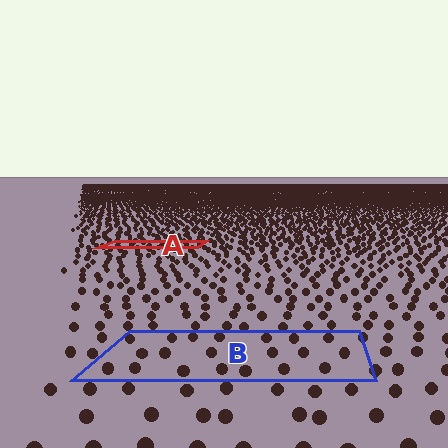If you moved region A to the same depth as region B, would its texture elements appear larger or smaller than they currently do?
They would appear larger. At a closer depth, the same texture elements are projected at a bigger on-screen size.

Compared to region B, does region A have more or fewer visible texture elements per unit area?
Region A has more texture elements per unit area — they are packed more densely because it is farther away.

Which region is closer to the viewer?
Region B is closer. The texture elements there are larger and more spread out.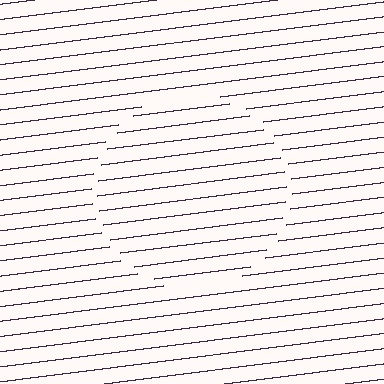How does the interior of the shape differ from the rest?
The interior of the shape contains the same grating, shifted by half a period — the contour is defined by the phase discontinuity where line-ends from the inner and outer gratings abut.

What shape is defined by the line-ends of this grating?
An illusory circle. The interior of the shape contains the same grating, shifted by half a period — the contour is defined by the phase discontinuity where line-ends from the inner and outer gratings abut.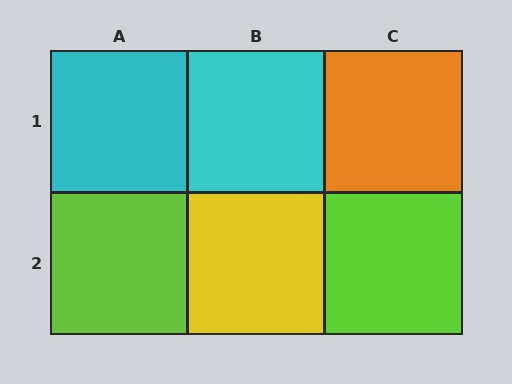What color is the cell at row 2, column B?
Yellow.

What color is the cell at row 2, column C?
Lime.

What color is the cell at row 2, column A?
Lime.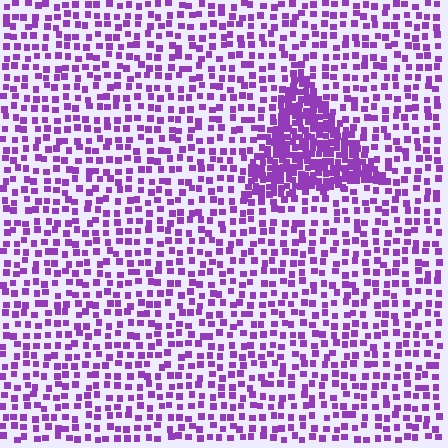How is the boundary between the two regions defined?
The boundary is defined by a change in element density (approximately 2.7x ratio). All elements are the same color, size, and shape.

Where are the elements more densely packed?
The elements are more densely packed inside the triangle boundary.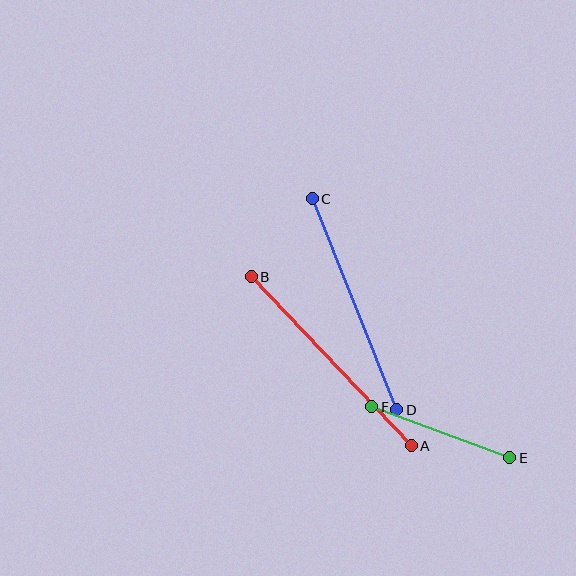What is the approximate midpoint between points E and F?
The midpoint is at approximately (441, 432) pixels.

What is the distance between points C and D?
The distance is approximately 227 pixels.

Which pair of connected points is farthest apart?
Points A and B are farthest apart.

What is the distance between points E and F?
The distance is approximately 147 pixels.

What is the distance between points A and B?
The distance is approximately 233 pixels.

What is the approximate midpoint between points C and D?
The midpoint is at approximately (354, 304) pixels.